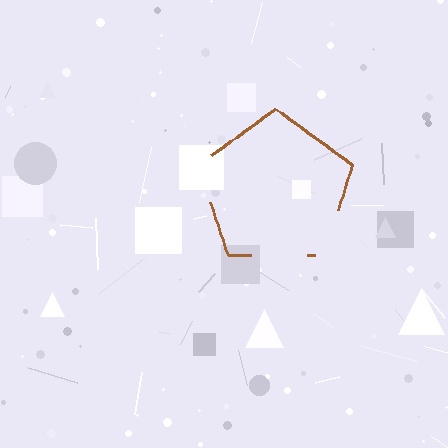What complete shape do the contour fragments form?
The contour fragments form a pentagon.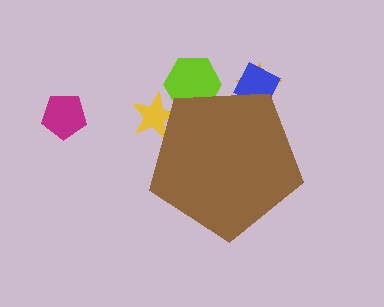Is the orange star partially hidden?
Yes, the orange star is partially hidden behind the brown pentagon.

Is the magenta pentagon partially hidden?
No, the magenta pentagon is fully visible.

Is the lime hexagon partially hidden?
Yes, the lime hexagon is partially hidden behind the brown pentagon.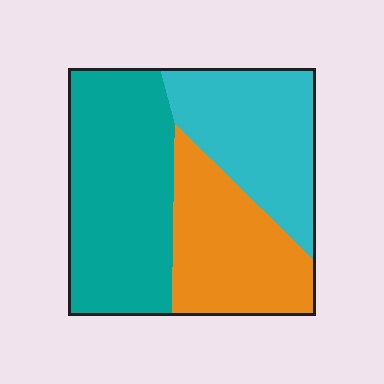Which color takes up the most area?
Teal, at roughly 40%.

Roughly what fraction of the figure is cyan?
Cyan covers roughly 30% of the figure.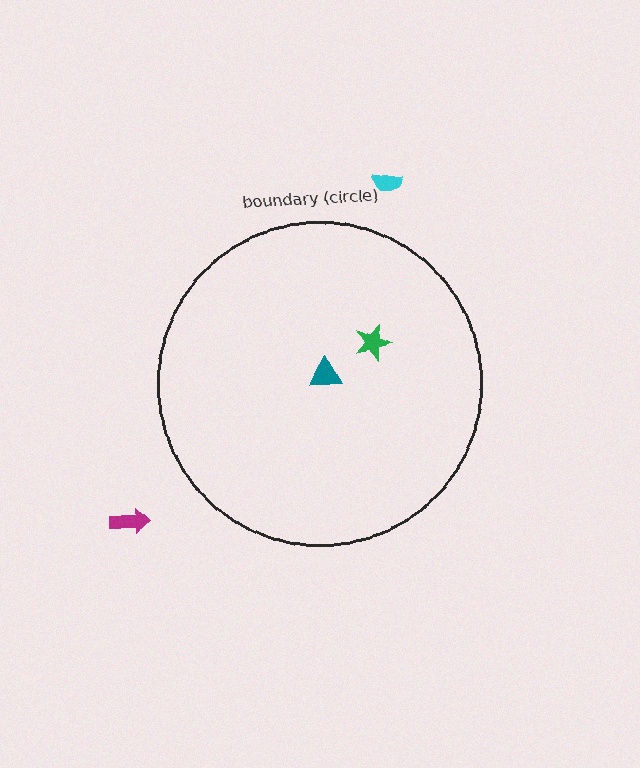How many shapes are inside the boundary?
2 inside, 2 outside.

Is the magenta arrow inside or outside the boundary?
Outside.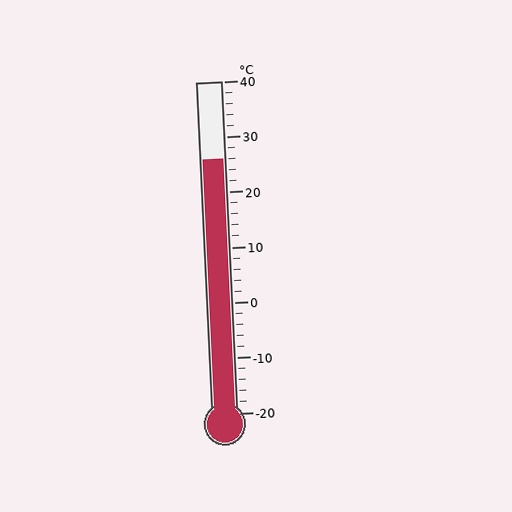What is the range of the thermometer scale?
The thermometer scale ranges from -20°C to 40°C.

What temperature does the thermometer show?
The thermometer shows approximately 26°C.